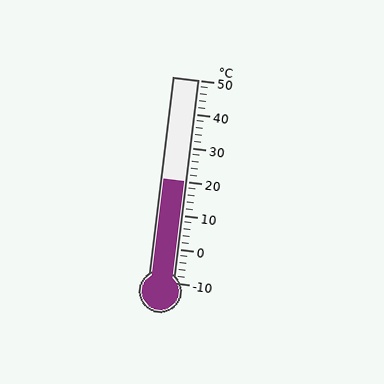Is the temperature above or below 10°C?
The temperature is above 10°C.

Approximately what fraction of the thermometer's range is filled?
The thermometer is filled to approximately 50% of its range.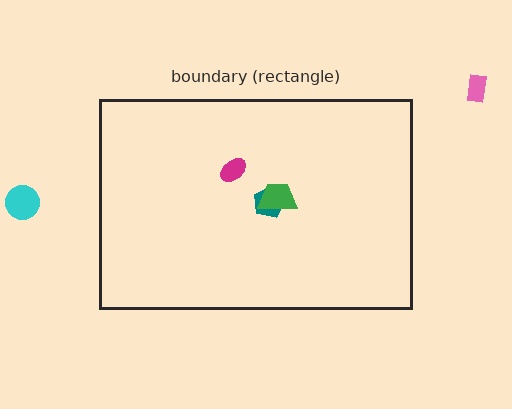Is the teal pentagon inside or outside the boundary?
Inside.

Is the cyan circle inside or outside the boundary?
Outside.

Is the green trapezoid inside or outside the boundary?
Inside.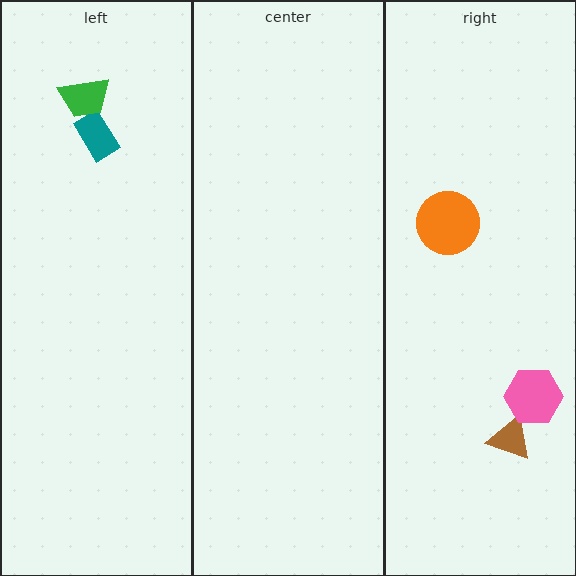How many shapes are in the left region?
2.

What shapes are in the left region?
The teal rectangle, the green trapezoid.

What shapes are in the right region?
The orange circle, the brown triangle, the pink hexagon.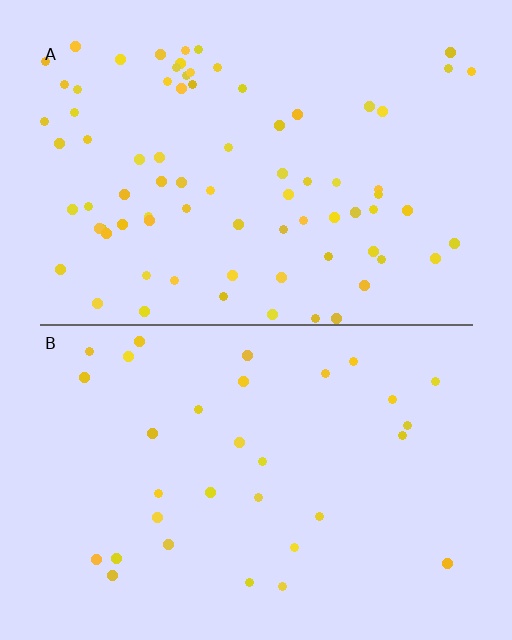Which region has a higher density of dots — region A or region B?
A (the top).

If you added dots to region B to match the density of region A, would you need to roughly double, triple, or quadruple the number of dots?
Approximately double.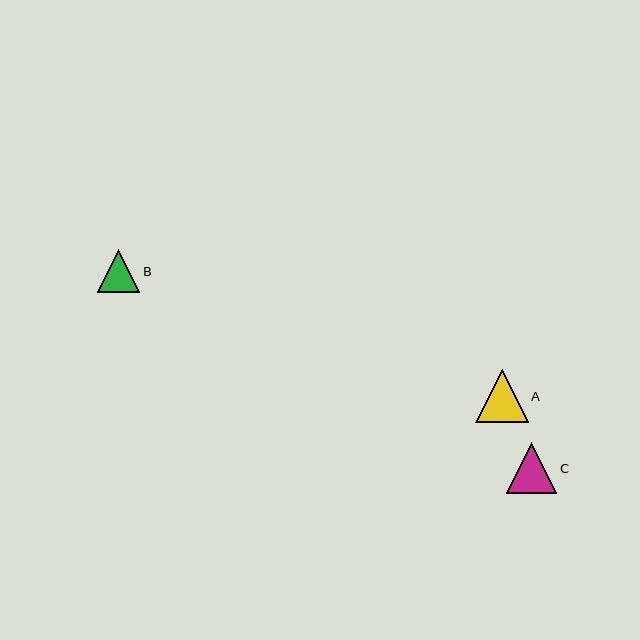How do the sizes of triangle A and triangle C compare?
Triangle A and triangle C are approximately the same size.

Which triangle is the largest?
Triangle A is the largest with a size of approximately 53 pixels.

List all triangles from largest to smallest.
From largest to smallest: A, C, B.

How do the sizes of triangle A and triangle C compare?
Triangle A and triangle C are approximately the same size.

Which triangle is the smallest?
Triangle B is the smallest with a size of approximately 43 pixels.